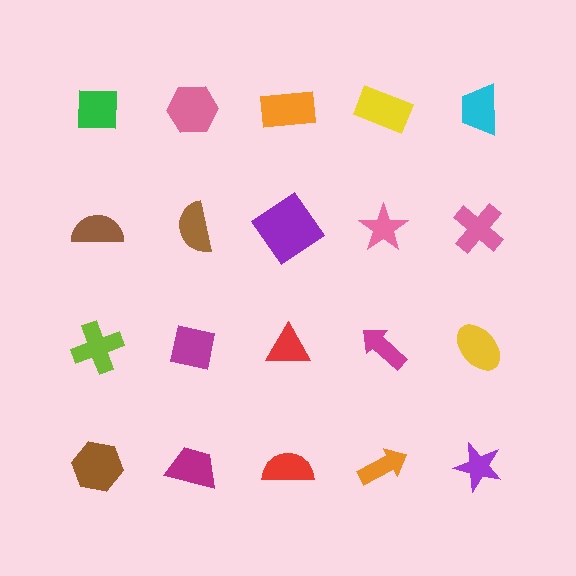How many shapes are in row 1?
5 shapes.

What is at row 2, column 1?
A brown semicircle.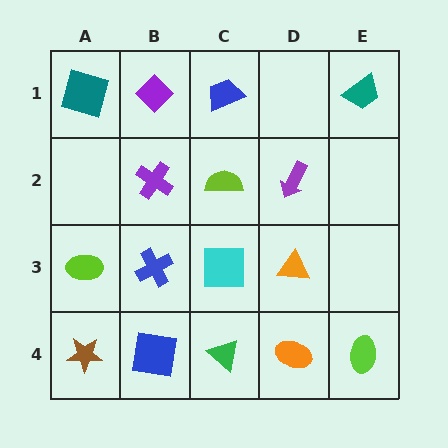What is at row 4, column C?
A green triangle.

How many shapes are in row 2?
3 shapes.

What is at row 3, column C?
A cyan square.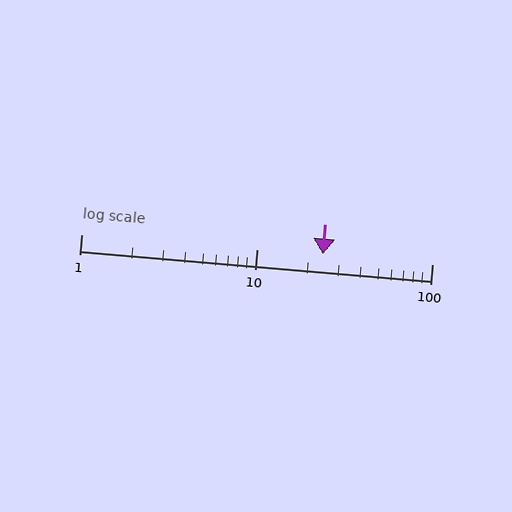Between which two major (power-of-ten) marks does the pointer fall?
The pointer is between 10 and 100.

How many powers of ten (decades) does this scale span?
The scale spans 2 decades, from 1 to 100.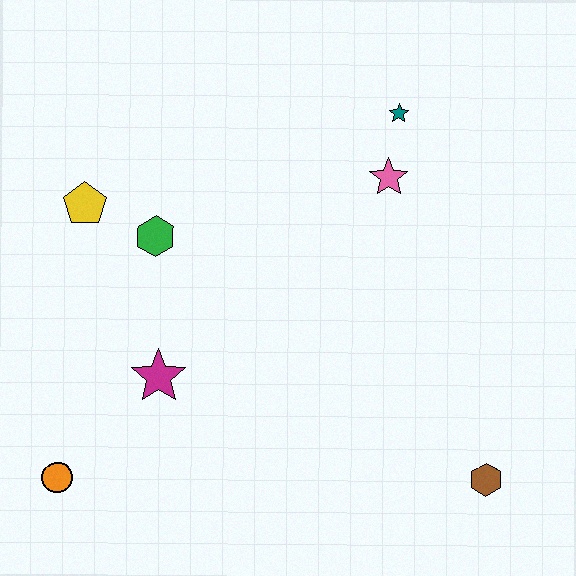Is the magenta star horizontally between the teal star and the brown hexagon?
No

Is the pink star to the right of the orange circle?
Yes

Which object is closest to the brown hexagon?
The pink star is closest to the brown hexagon.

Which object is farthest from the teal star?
The orange circle is farthest from the teal star.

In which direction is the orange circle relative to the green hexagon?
The orange circle is below the green hexagon.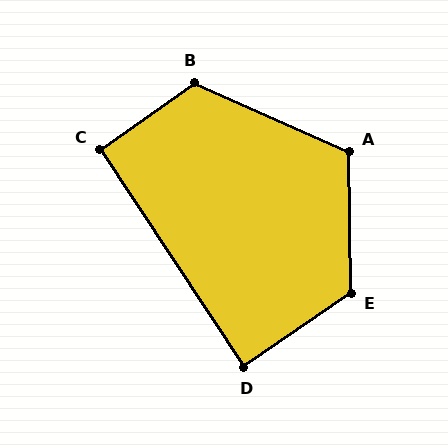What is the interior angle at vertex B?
Approximately 120 degrees (obtuse).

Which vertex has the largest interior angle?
E, at approximately 124 degrees.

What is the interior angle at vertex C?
Approximately 92 degrees (approximately right).